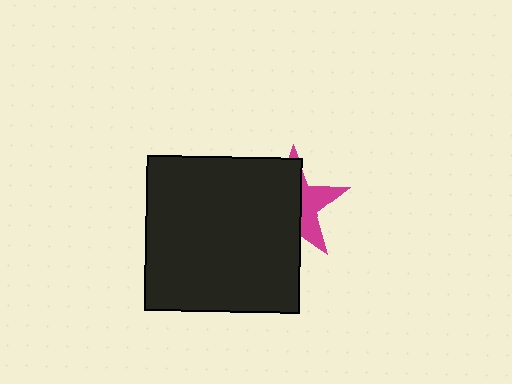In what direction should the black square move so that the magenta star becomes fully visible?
The black square should move left. That is the shortest direction to clear the overlap and leave the magenta star fully visible.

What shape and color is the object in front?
The object in front is a black square.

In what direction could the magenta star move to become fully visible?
The magenta star could move right. That would shift it out from behind the black square entirely.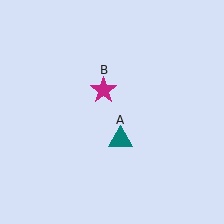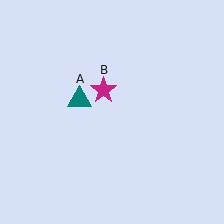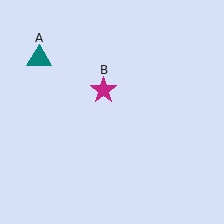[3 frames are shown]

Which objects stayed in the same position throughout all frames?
Magenta star (object B) remained stationary.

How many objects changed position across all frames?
1 object changed position: teal triangle (object A).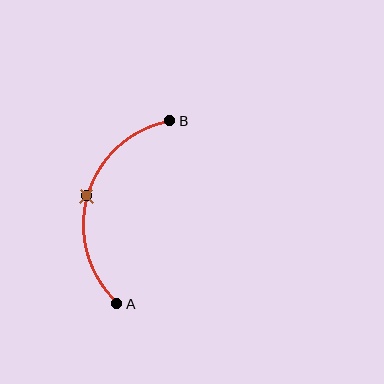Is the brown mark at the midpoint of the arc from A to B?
Yes. The brown mark lies on the arc at equal arc-length from both A and B — it is the arc midpoint.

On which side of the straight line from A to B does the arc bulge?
The arc bulges to the left of the straight line connecting A and B.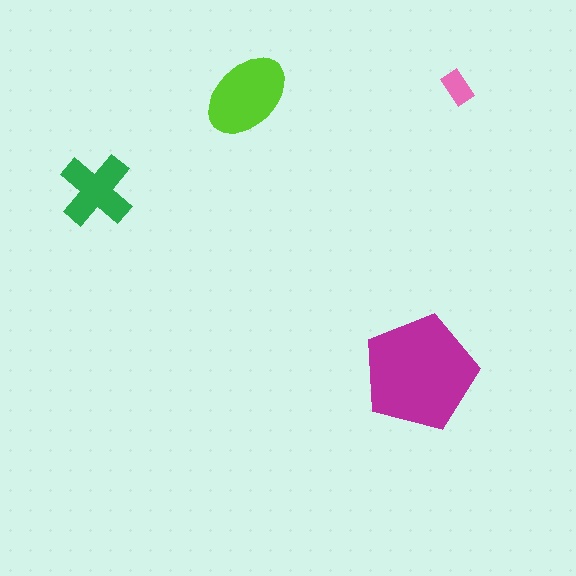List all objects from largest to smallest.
The magenta pentagon, the lime ellipse, the green cross, the pink rectangle.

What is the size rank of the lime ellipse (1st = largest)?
2nd.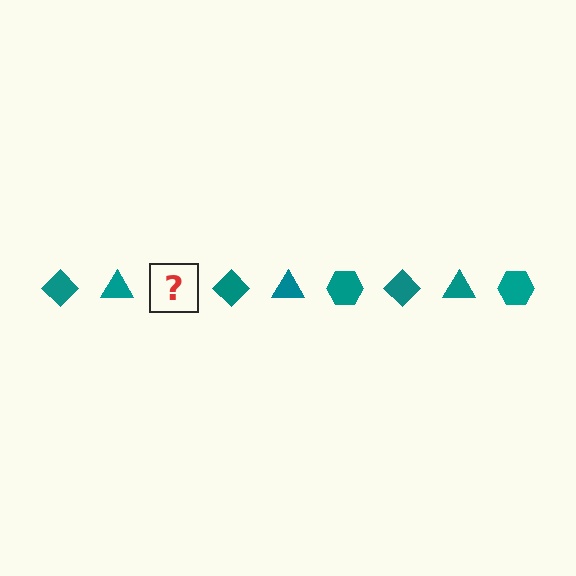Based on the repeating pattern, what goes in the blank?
The blank should be a teal hexagon.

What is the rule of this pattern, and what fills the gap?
The rule is that the pattern cycles through diamond, triangle, hexagon shapes in teal. The gap should be filled with a teal hexagon.